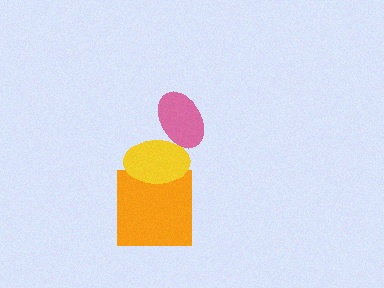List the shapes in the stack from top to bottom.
From top to bottom: the pink ellipse, the yellow ellipse, the orange square.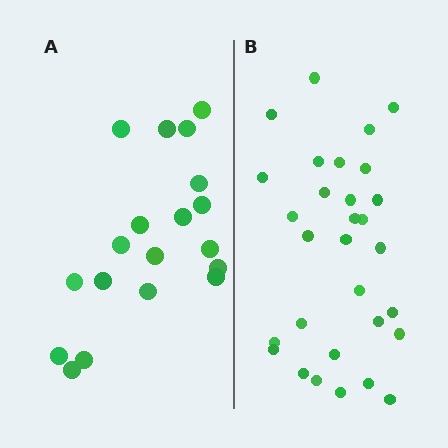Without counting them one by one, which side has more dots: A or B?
Region B (the right region) has more dots.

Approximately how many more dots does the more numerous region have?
Region B has roughly 12 or so more dots than region A.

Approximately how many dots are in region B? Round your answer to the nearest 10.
About 30 dots.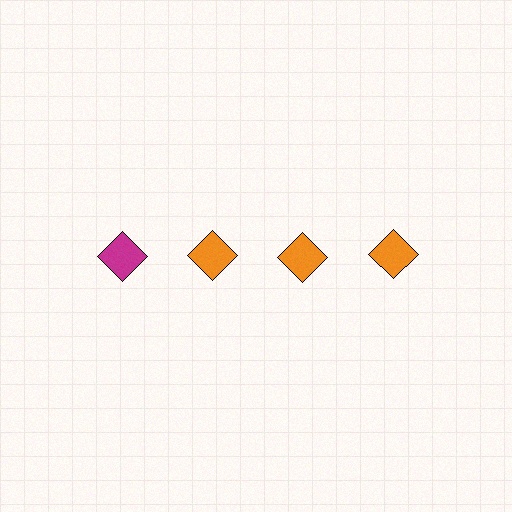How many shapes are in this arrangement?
There are 4 shapes arranged in a grid pattern.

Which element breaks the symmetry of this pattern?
The magenta diamond in the top row, leftmost column breaks the symmetry. All other shapes are orange diamonds.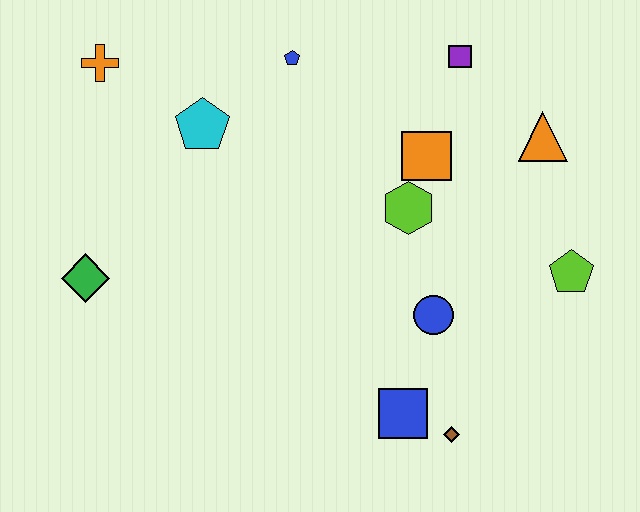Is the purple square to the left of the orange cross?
No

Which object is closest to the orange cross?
The cyan pentagon is closest to the orange cross.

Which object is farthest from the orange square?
The green diamond is farthest from the orange square.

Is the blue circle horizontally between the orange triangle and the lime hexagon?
Yes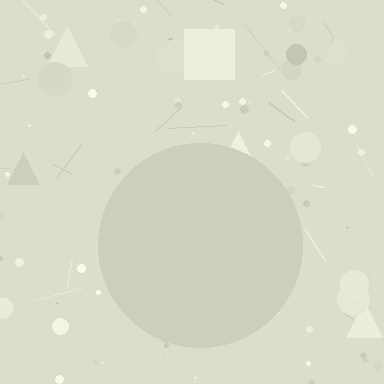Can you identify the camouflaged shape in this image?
The camouflaged shape is a circle.